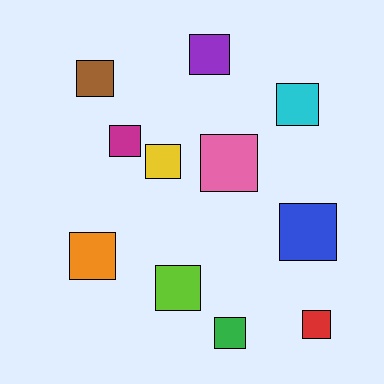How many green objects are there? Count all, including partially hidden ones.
There is 1 green object.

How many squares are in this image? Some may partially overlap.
There are 11 squares.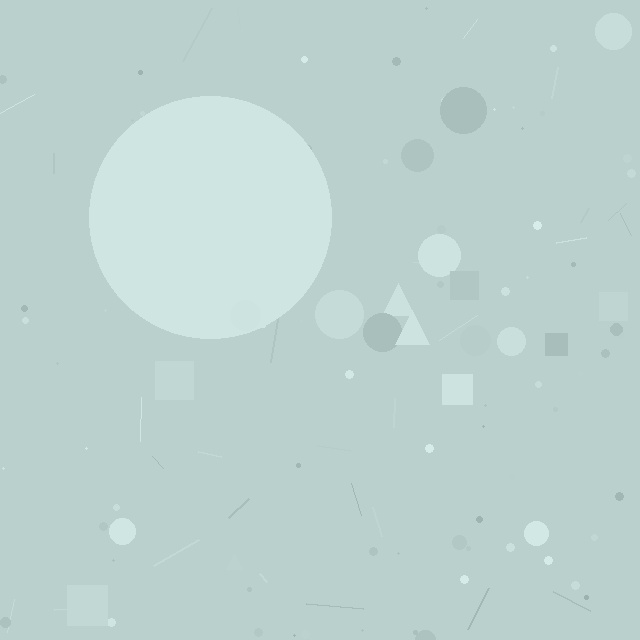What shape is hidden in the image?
A circle is hidden in the image.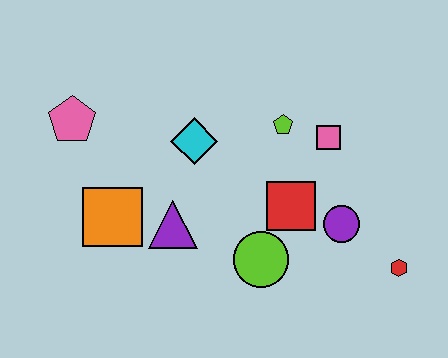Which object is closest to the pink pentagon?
The orange square is closest to the pink pentagon.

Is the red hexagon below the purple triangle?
Yes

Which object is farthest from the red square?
The pink pentagon is farthest from the red square.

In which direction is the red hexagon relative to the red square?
The red hexagon is to the right of the red square.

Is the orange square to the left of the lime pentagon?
Yes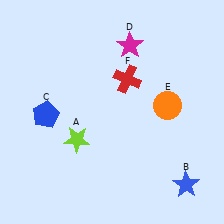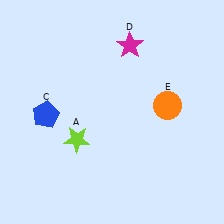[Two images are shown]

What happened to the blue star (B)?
The blue star (B) was removed in Image 2. It was in the bottom-right area of Image 1.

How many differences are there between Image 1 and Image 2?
There are 2 differences between the two images.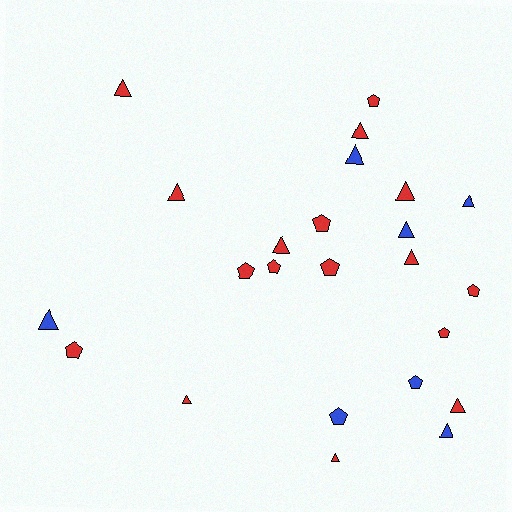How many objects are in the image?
There are 24 objects.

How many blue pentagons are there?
There are 2 blue pentagons.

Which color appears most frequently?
Red, with 17 objects.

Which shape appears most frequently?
Triangle, with 14 objects.